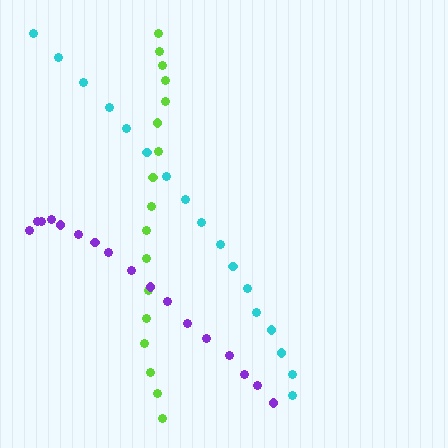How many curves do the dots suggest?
There are 3 distinct paths.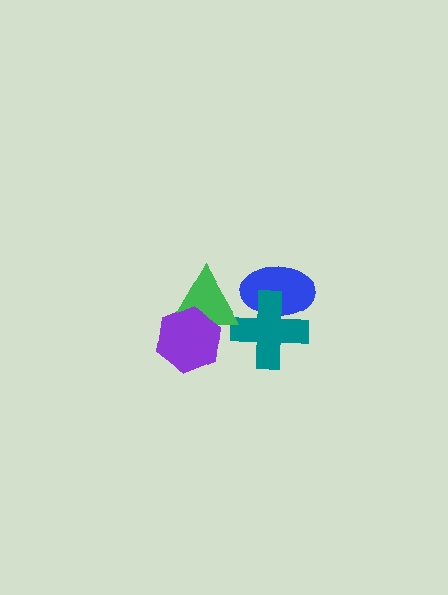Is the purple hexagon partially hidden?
No, no other shape covers it.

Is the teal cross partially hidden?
Yes, it is partially covered by another shape.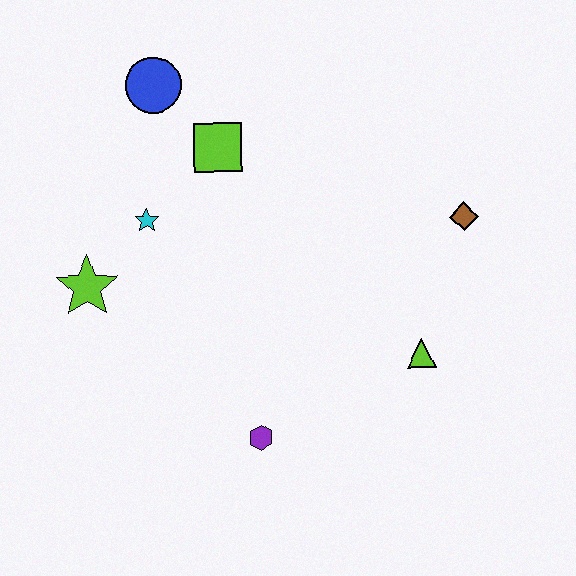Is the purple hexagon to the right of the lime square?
Yes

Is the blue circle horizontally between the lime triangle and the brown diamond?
No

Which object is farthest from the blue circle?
The lime triangle is farthest from the blue circle.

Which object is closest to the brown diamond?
The lime triangle is closest to the brown diamond.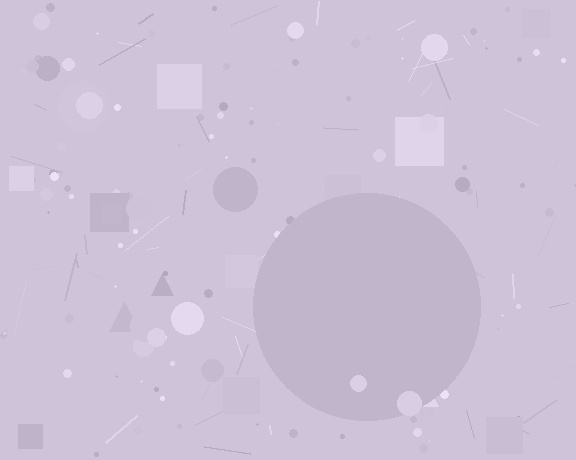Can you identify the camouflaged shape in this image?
The camouflaged shape is a circle.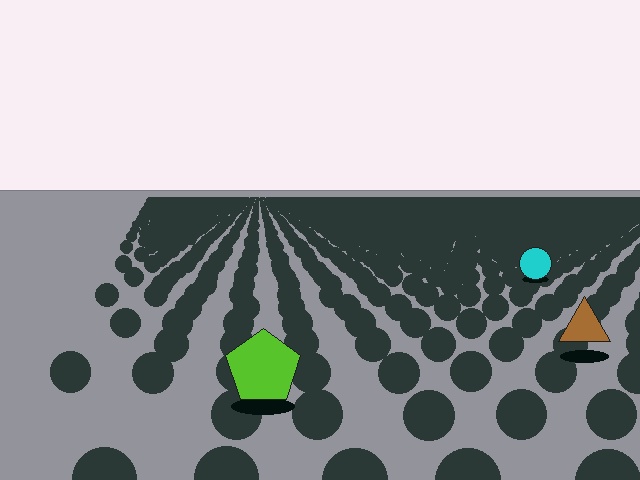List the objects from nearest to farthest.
From nearest to farthest: the lime pentagon, the brown triangle, the cyan circle.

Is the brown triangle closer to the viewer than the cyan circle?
Yes. The brown triangle is closer — you can tell from the texture gradient: the ground texture is coarser near it.